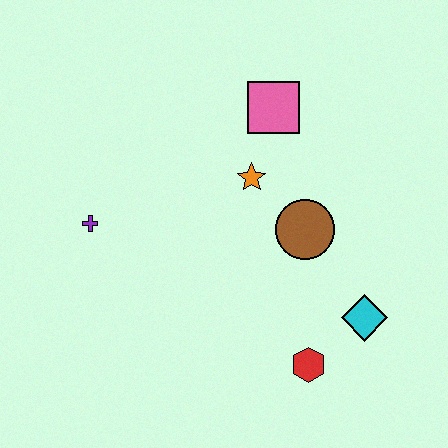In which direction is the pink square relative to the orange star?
The pink square is above the orange star.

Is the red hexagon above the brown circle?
No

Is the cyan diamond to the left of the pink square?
No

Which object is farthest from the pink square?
The red hexagon is farthest from the pink square.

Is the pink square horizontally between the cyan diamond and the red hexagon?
No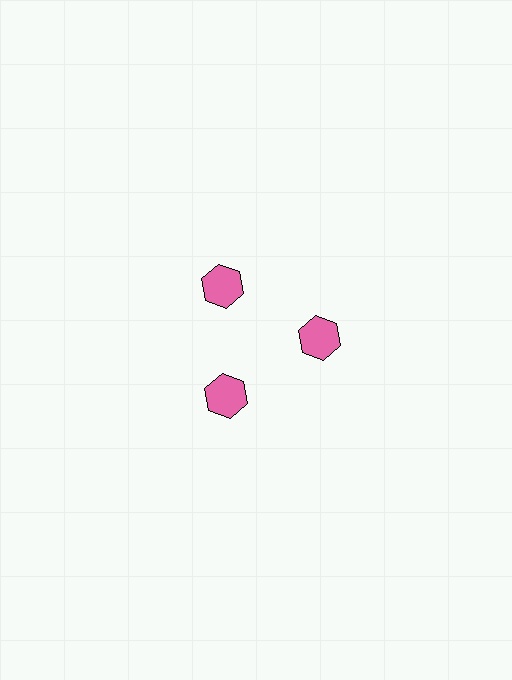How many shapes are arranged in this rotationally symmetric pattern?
There are 3 shapes, arranged in 3 groups of 1.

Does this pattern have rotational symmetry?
Yes, this pattern has 3-fold rotational symmetry. It looks the same after rotating 120 degrees around the center.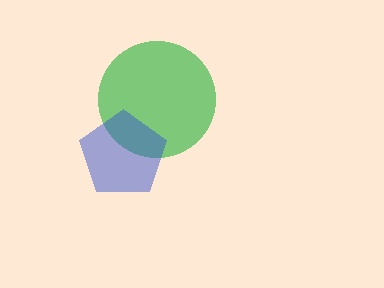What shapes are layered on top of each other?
The layered shapes are: a green circle, a blue pentagon.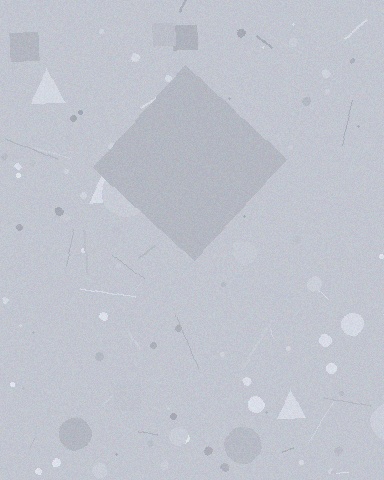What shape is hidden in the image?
A diamond is hidden in the image.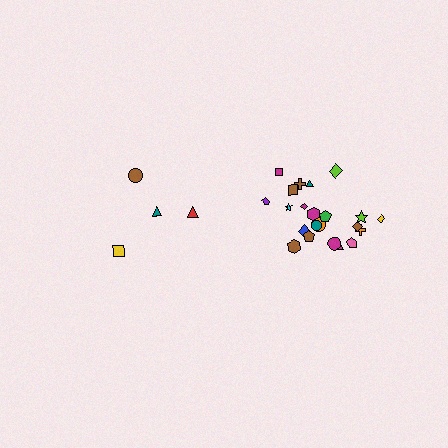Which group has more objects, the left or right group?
The right group.